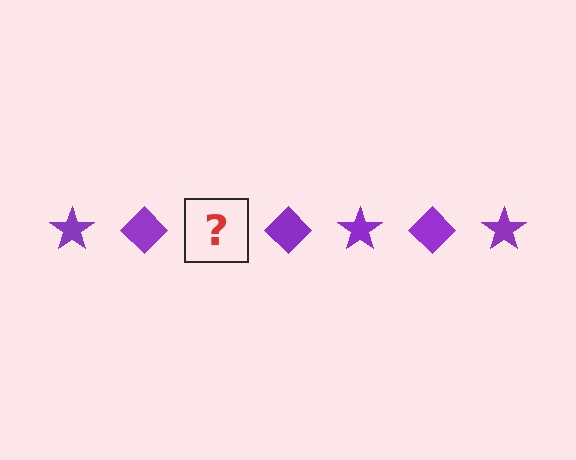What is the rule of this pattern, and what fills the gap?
The rule is that the pattern cycles through star, diamond shapes in purple. The gap should be filled with a purple star.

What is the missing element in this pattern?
The missing element is a purple star.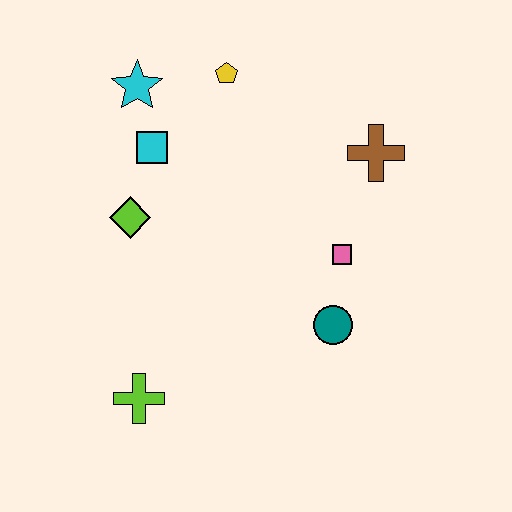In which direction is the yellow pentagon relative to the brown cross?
The yellow pentagon is to the left of the brown cross.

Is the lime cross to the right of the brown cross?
No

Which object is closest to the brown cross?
The pink square is closest to the brown cross.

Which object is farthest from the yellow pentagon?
The lime cross is farthest from the yellow pentagon.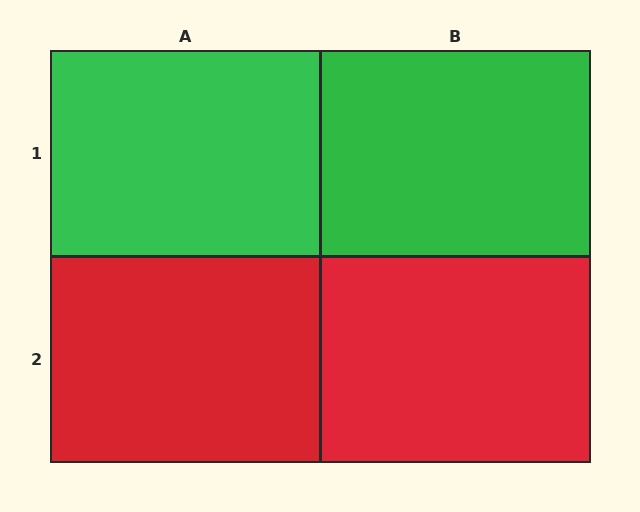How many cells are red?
2 cells are red.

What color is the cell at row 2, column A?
Red.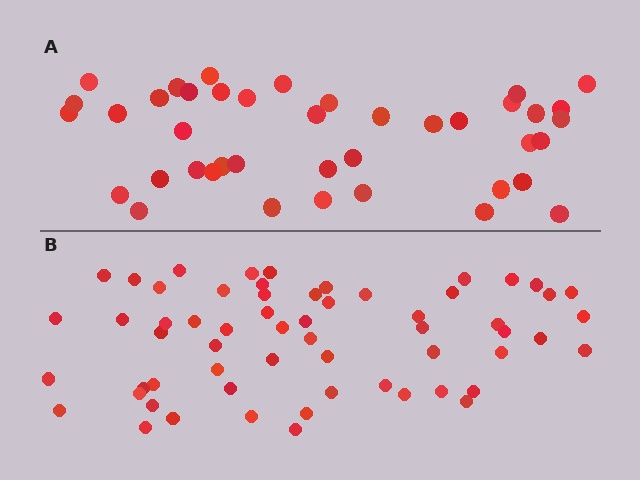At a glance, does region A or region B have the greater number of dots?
Region B (the bottom region) has more dots.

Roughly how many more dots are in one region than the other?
Region B has approximately 20 more dots than region A.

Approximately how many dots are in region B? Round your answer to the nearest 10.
About 60 dots.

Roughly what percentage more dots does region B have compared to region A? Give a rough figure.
About 45% more.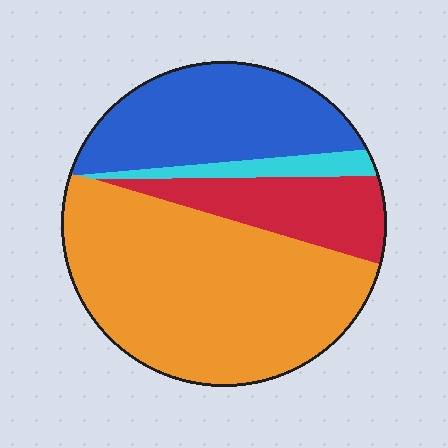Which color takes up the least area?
Cyan, at roughly 5%.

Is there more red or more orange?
Orange.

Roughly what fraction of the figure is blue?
Blue takes up between a sixth and a third of the figure.